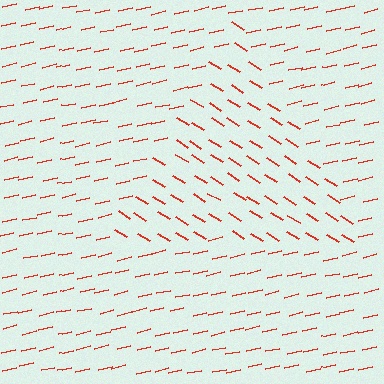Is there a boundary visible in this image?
Yes, there is a texture boundary formed by a change in line orientation.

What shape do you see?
I see a triangle.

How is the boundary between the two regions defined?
The boundary is defined purely by a change in line orientation (approximately 45 degrees difference). All lines are the same color and thickness.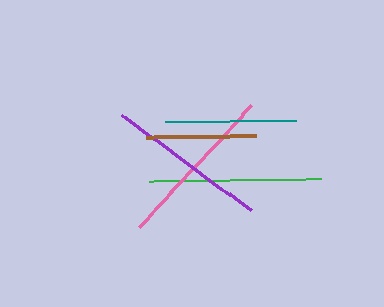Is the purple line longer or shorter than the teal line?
The purple line is longer than the teal line.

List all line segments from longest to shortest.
From longest to shortest: green, pink, purple, teal, brown.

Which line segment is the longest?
The green line is the longest at approximately 173 pixels.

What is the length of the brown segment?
The brown segment is approximately 110 pixels long.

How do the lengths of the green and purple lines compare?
The green and purple lines are approximately the same length.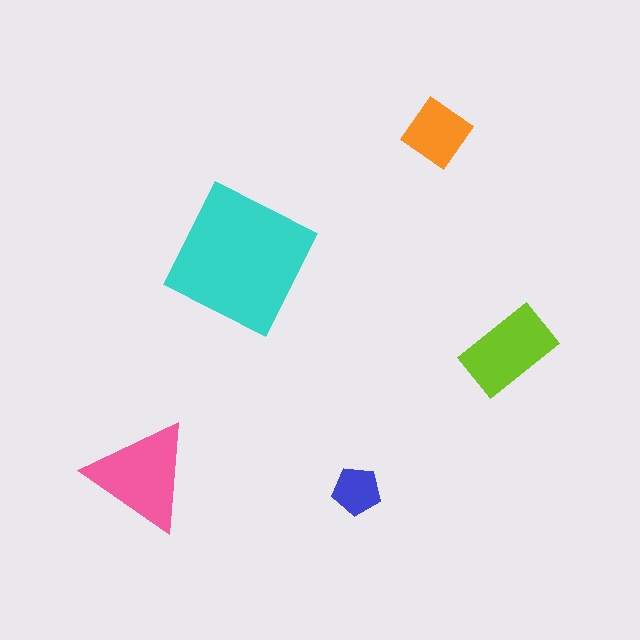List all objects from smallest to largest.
The blue pentagon, the orange diamond, the lime rectangle, the pink triangle, the cyan square.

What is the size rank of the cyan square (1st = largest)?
1st.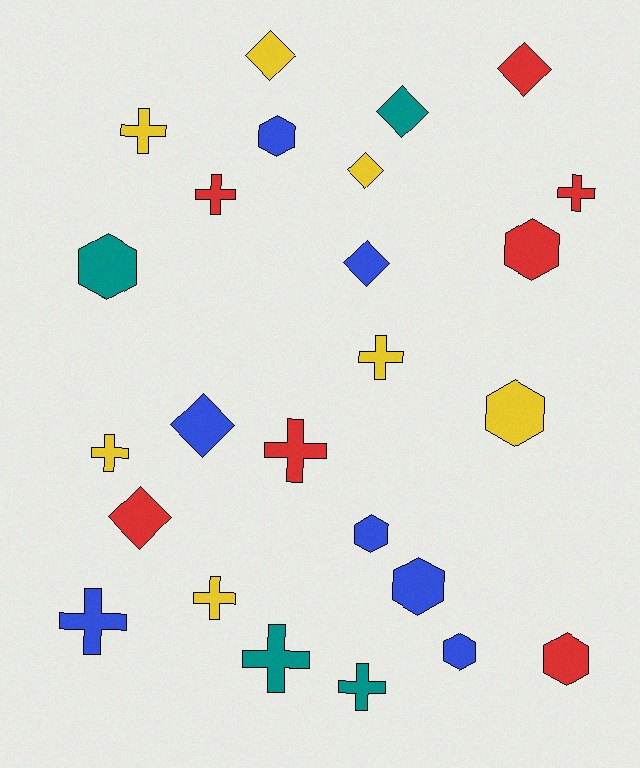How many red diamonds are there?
There are 2 red diamonds.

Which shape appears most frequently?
Cross, with 10 objects.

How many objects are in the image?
There are 25 objects.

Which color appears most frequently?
Red, with 7 objects.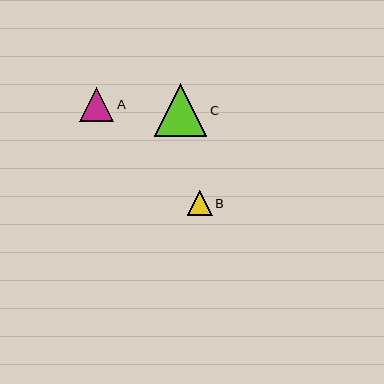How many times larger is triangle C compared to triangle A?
Triangle C is approximately 1.5 times the size of triangle A.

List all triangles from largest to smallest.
From largest to smallest: C, A, B.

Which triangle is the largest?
Triangle C is the largest with a size of approximately 52 pixels.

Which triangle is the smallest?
Triangle B is the smallest with a size of approximately 25 pixels.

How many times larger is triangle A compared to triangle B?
Triangle A is approximately 1.4 times the size of triangle B.